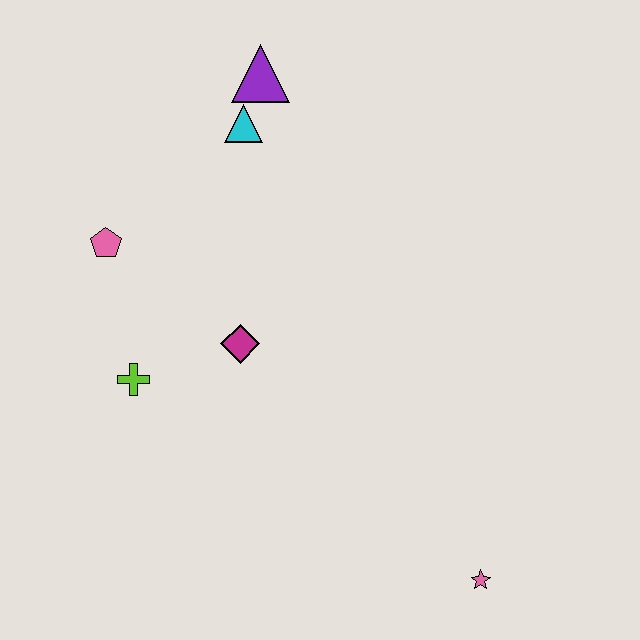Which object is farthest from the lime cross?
The pink star is farthest from the lime cross.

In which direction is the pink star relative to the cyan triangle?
The pink star is below the cyan triangle.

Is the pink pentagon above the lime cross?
Yes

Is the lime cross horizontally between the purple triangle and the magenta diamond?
No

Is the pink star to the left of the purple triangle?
No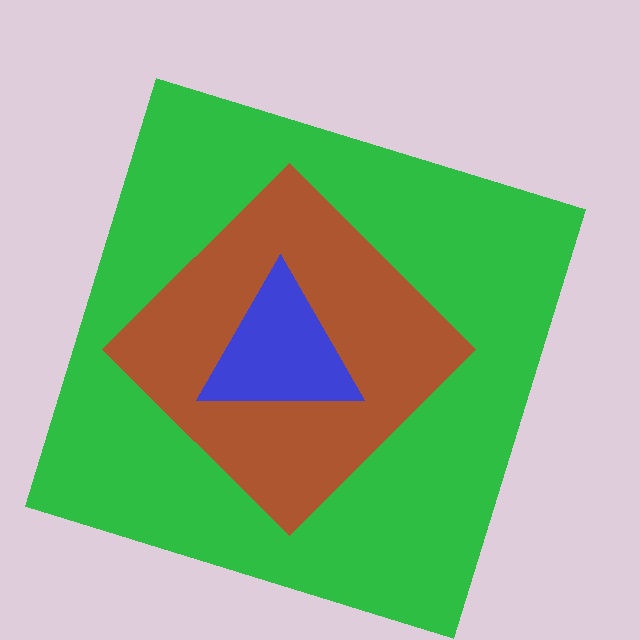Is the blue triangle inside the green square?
Yes.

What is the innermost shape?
The blue triangle.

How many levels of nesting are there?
3.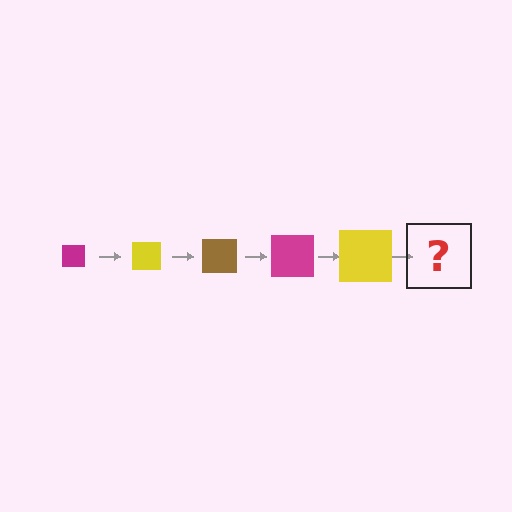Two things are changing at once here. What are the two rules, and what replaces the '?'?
The two rules are that the square grows larger each step and the color cycles through magenta, yellow, and brown. The '?' should be a brown square, larger than the previous one.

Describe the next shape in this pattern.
It should be a brown square, larger than the previous one.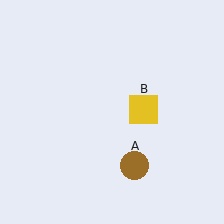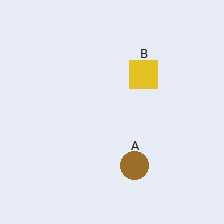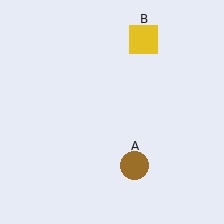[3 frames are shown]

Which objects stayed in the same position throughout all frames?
Brown circle (object A) remained stationary.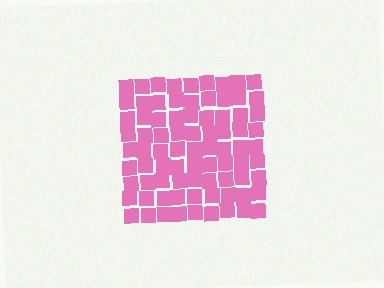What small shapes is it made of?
It is made of small squares.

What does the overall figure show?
The overall figure shows a square.